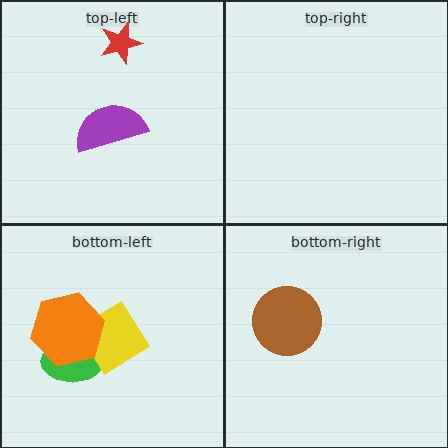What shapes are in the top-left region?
The purple semicircle, the red star.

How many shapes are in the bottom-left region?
3.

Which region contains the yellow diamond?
The bottom-left region.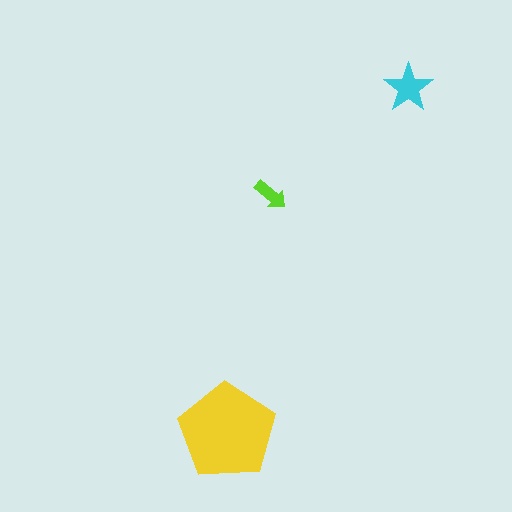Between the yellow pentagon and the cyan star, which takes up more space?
The yellow pentagon.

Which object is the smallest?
The lime arrow.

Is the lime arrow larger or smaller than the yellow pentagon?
Smaller.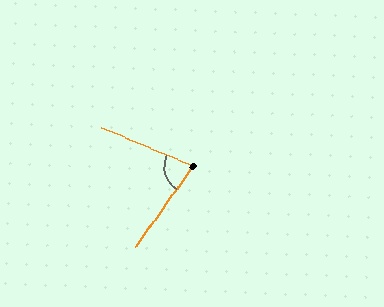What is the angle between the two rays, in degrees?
Approximately 77 degrees.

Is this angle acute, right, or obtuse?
It is acute.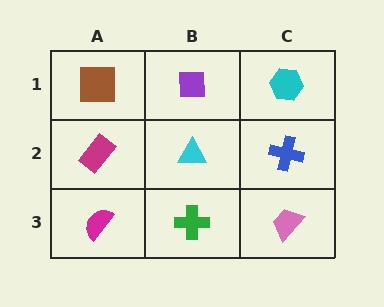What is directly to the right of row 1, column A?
A purple square.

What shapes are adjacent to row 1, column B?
A cyan triangle (row 2, column B), a brown square (row 1, column A), a cyan hexagon (row 1, column C).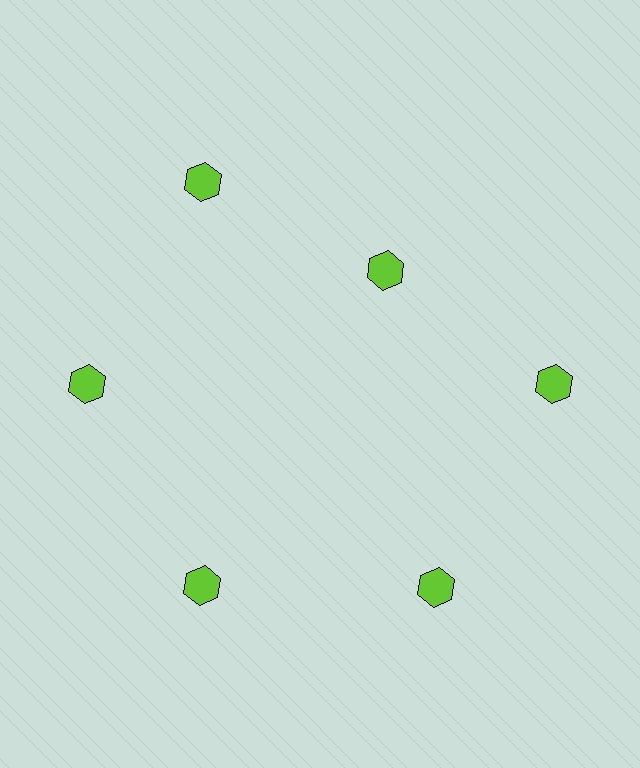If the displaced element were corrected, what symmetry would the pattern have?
It would have 6-fold rotational symmetry — the pattern would map onto itself every 60 degrees.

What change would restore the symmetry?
The symmetry would be restored by moving it outward, back onto the ring so that all 6 hexagons sit at equal angles and equal distance from the center.